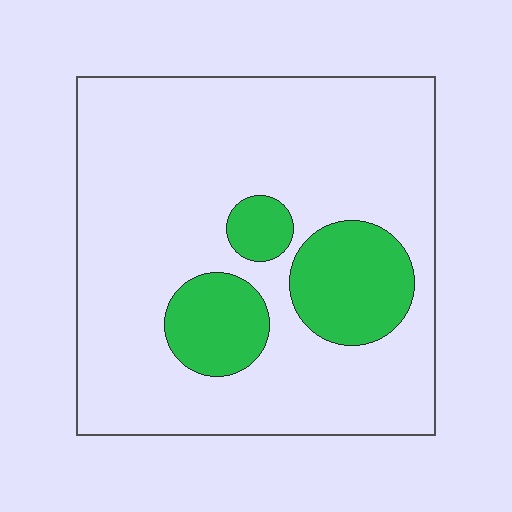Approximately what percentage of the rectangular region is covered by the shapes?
Approximately 20%.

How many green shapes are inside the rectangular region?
3.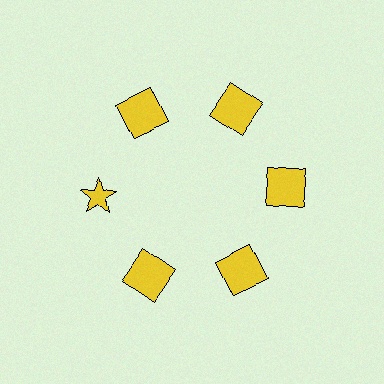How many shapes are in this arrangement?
There are 6 shapes arranged in a ring pattern.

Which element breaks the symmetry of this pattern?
The yellow star at roughly the 9 o'clock position breaks the symmetry. All other shapes are yellow squares.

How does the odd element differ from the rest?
It has a different shape: star instead of square.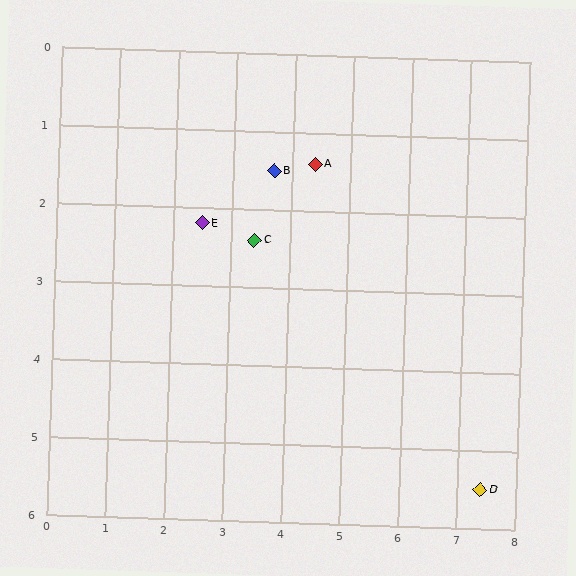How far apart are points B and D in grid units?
Points B and D are about 5.4 grid units apart.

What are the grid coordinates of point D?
Point D is at approximately (7.4, 5.5).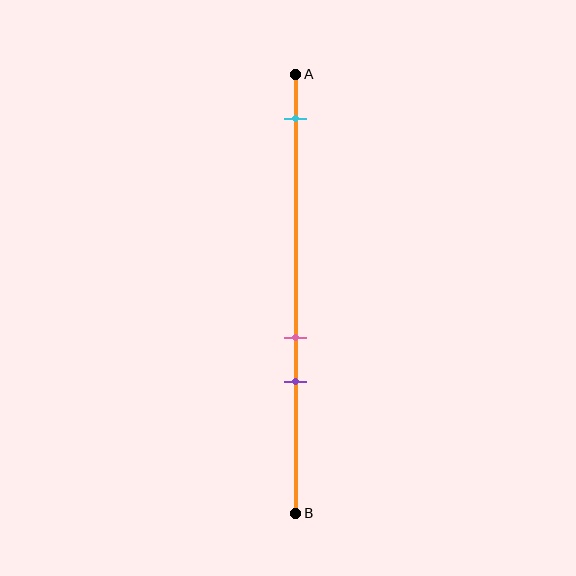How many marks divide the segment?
There are 3 marks dividing the segment.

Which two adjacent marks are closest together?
The pink and purple marks are the closest adjacent pair.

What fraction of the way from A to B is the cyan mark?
The cyan mark is approximately 10% (0.1) of the way from A to B.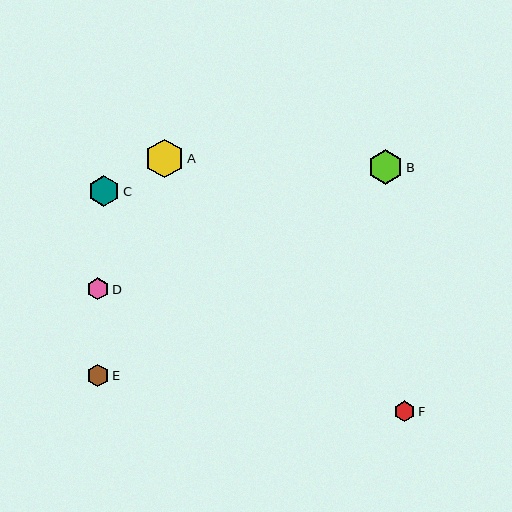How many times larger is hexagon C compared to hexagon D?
Hexagon C is approximately 1.4 times the size of hexagon D.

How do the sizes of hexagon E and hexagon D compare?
Hexagon E and hexagon D are approximately the same size.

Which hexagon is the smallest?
Hexagon F is the smallest with a size of approximately 20 pixels.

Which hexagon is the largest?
Hexagon A is the largest with a size of approximately 39 pixels.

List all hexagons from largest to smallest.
From largest to smallest: A, B, C, E, D, F.